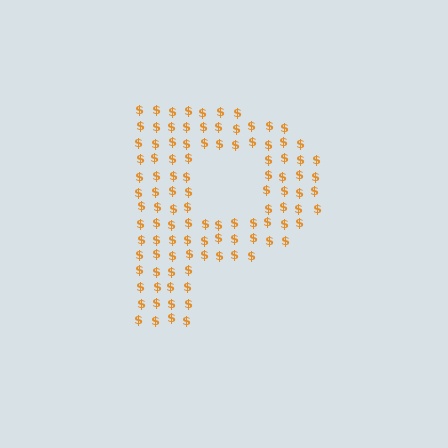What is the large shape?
The large shape is the letter P.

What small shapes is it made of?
It is made of small dollar signs.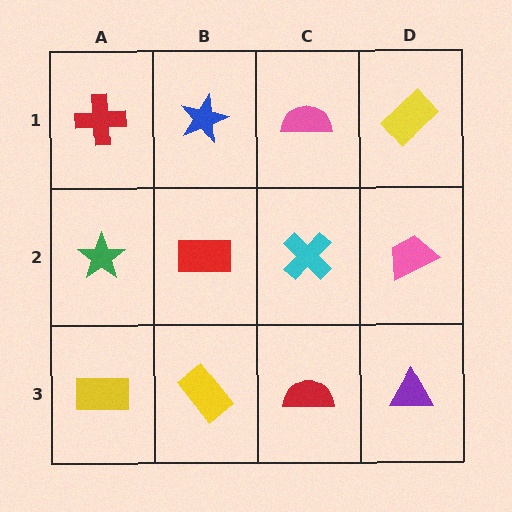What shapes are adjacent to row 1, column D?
A pink trapezoid (row 2, column D), a pink semicircle (row 1, column C).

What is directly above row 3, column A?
A green star.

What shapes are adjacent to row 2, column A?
A red cross (row 1, column A), a yellow rectangle (row 3, column A), a red rectangle (row 2, column B).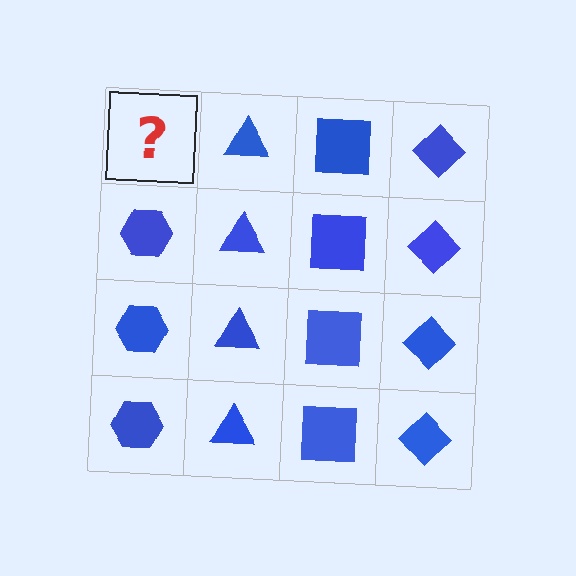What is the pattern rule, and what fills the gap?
The rule is that each column has a consistent shape. The gap should be filled with a blue hexagon.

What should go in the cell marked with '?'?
The missing cell should contain a blue hexagon.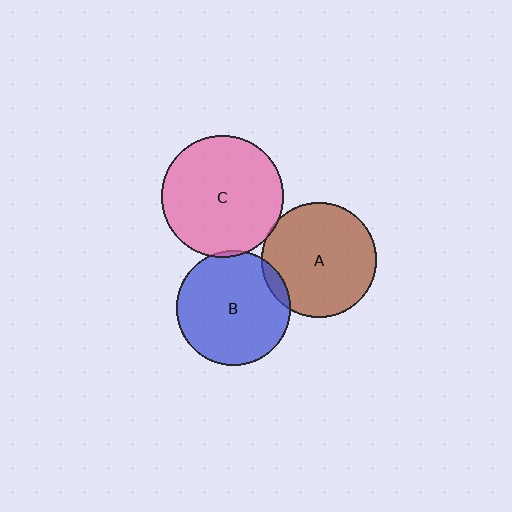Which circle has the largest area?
Circle C (pink).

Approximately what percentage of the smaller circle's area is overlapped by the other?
Approximately 5%.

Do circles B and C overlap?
Yes.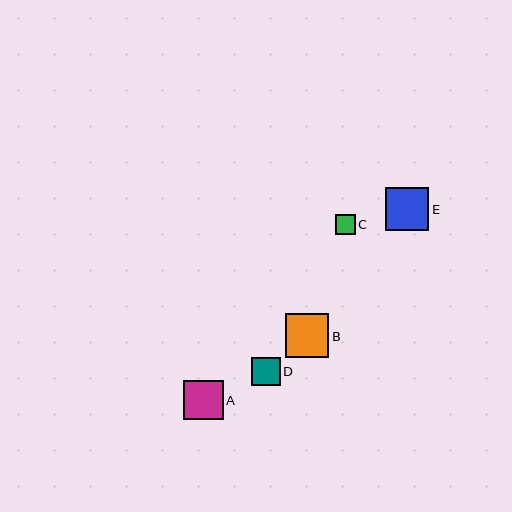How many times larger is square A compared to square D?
Square A is approximately 1.4 times the size of square D.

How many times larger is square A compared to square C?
Square A is approximately 2.0 times the size of square C.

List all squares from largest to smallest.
From largest to smallest: B, E, A, D, C.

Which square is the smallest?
Square C is the smallest with a size of approximately 20 pixels.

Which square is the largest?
Square B is the largest with a size of approximately 43 pixels.